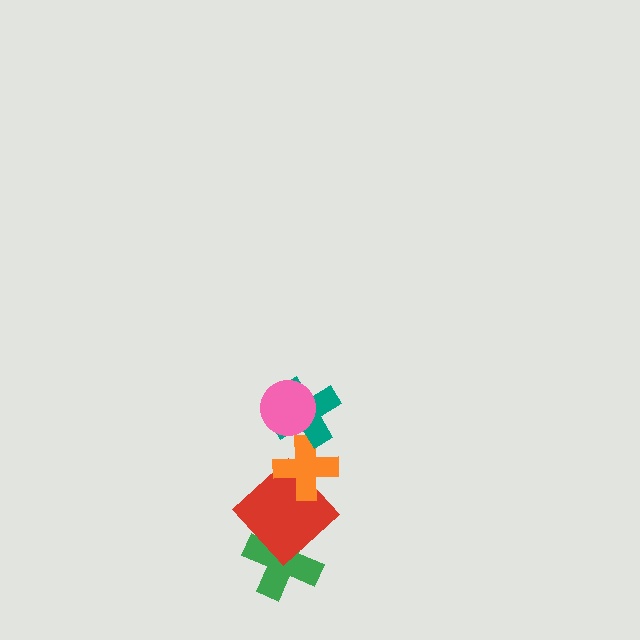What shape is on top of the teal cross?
The pink circle is on top of the teal cross.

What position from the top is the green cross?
The green cross is 5th from the top.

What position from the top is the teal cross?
The teal cross is 2nd from the top.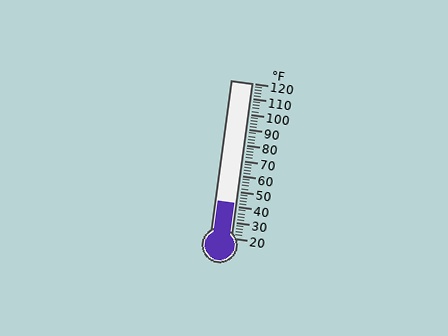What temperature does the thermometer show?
The thermometer shows approximately 42°F.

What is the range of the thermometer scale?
The thermometer scale ranges from 20°F to 120°F.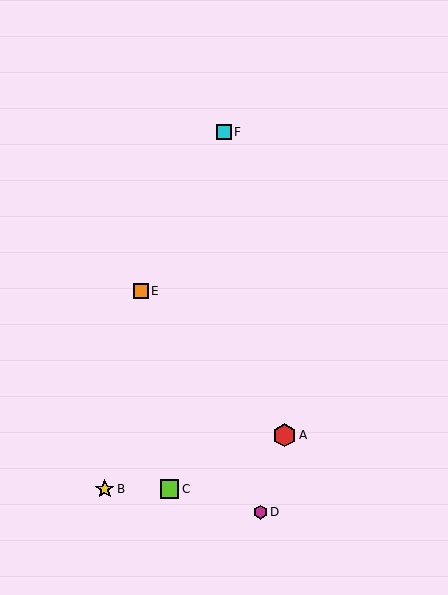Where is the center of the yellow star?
The center of the yellow star is at (105, 489).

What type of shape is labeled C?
Shape C is a lime square.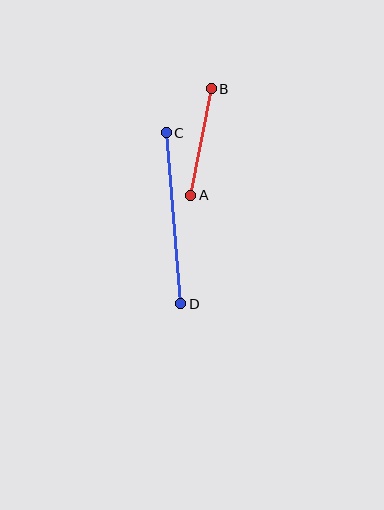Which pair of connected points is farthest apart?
Points C and D are farthest apart.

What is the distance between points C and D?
The distance is approximately 172 pixels.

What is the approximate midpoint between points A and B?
The midpoint is at approximately (201, 142) pixels.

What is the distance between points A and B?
The distance is approximately 108 pixels.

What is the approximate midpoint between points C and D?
The midpoint is at approximately (174, 218) pixels.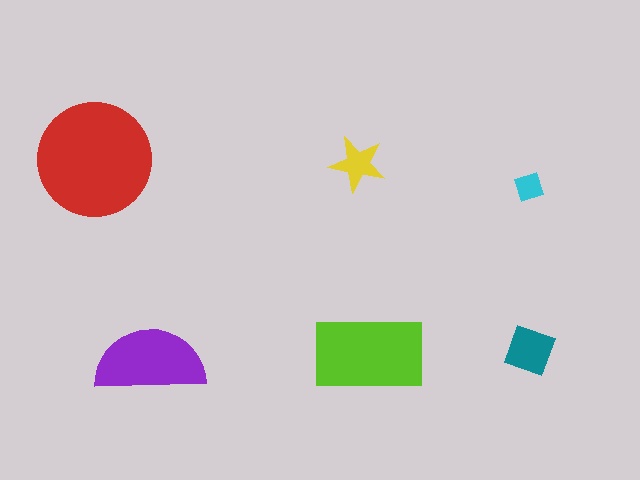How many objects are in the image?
There are 6 objects in the image.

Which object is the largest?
The red circle.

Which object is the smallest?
The cyan diamond.